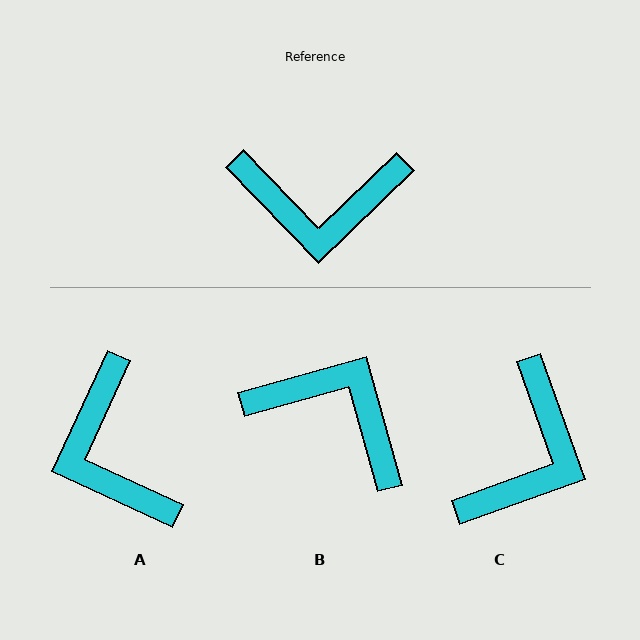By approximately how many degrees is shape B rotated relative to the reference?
Approximately 152 degrees counter-clockwise.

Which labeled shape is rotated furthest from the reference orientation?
B, about 152 degrees away.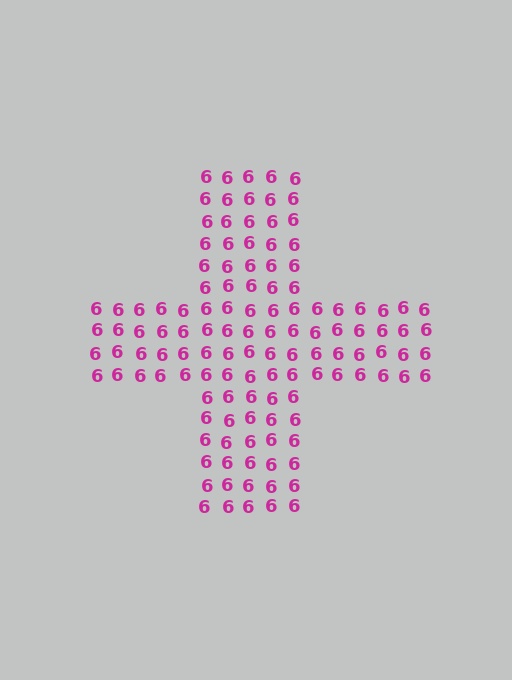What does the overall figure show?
The overall figure shows a cross.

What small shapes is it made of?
It is made of small digit 6's.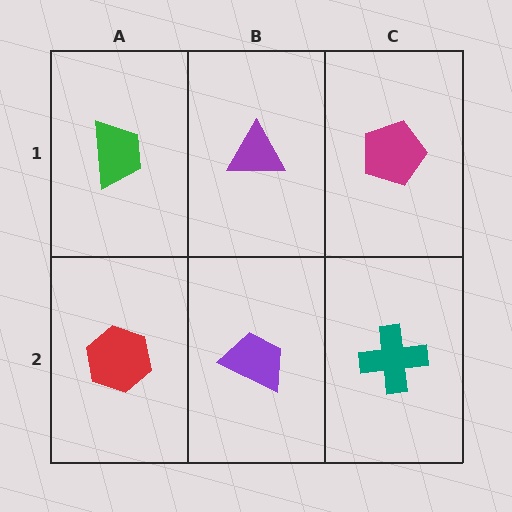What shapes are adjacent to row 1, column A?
A red hexagon (row 2, column A), a purple triangle (row 1, column B).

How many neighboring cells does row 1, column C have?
2.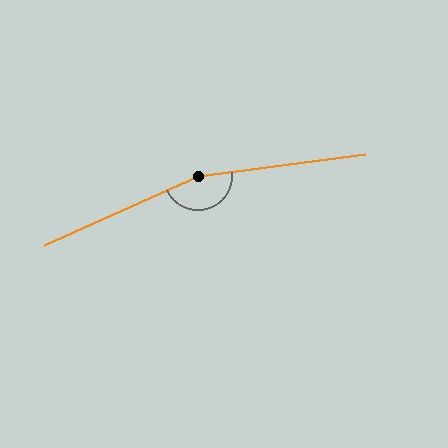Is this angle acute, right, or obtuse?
It is obtuse.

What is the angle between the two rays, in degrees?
Approximately 163 degrees.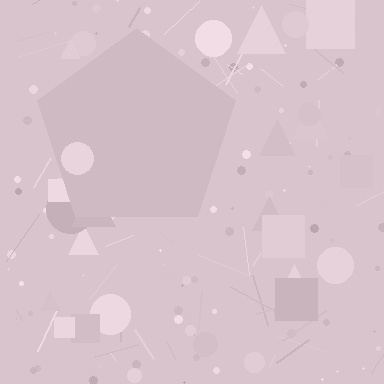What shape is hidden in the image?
A pentagon is hidden in the image.